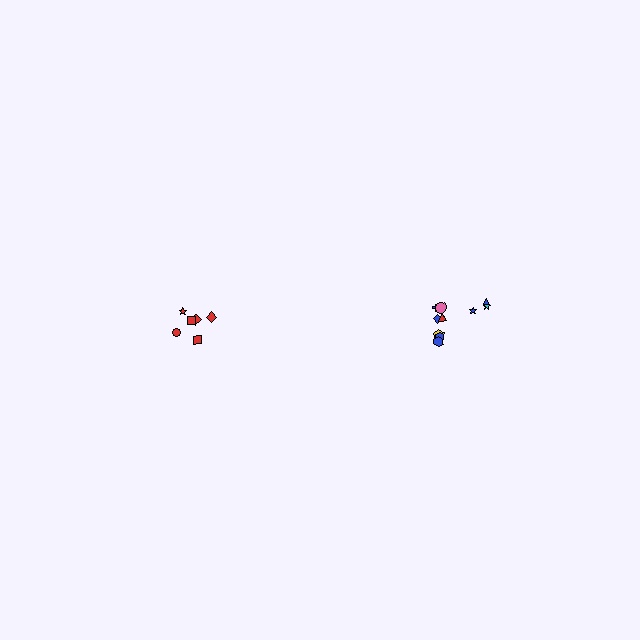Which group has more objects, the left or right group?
The right group.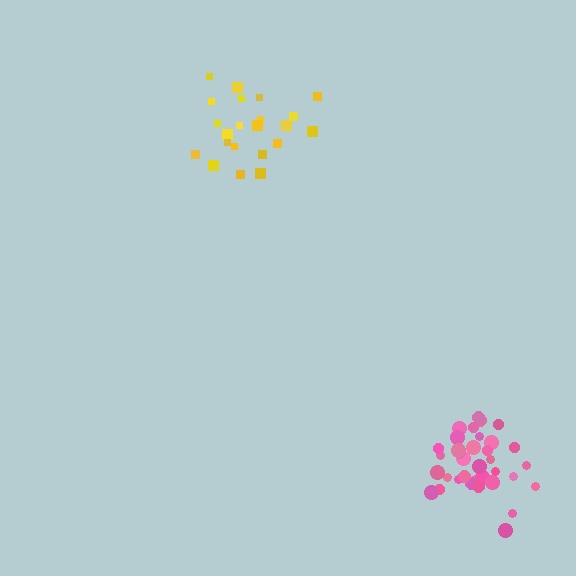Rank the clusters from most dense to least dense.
pink, yellow.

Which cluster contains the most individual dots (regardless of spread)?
Pink (35).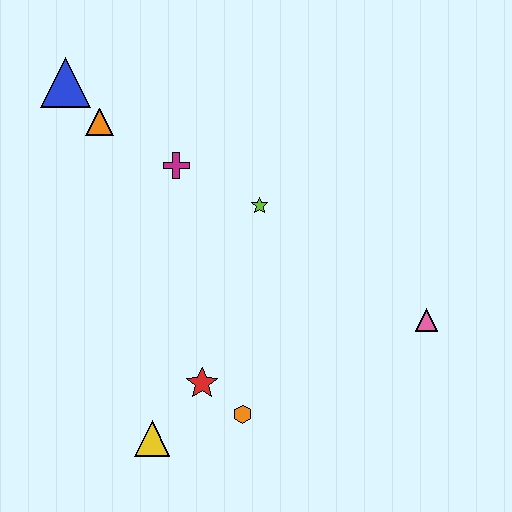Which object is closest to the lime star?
The magenta cross is closest to the lime star.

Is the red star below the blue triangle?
Yes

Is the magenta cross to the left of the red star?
Yes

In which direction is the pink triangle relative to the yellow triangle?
The pink triangle is to the right of the yellow triangle.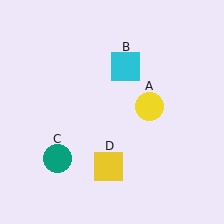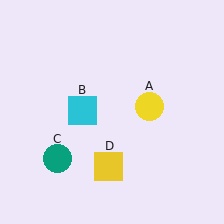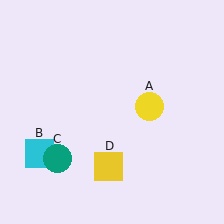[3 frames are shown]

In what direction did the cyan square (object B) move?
The cyan square (object B) moved down and to the left.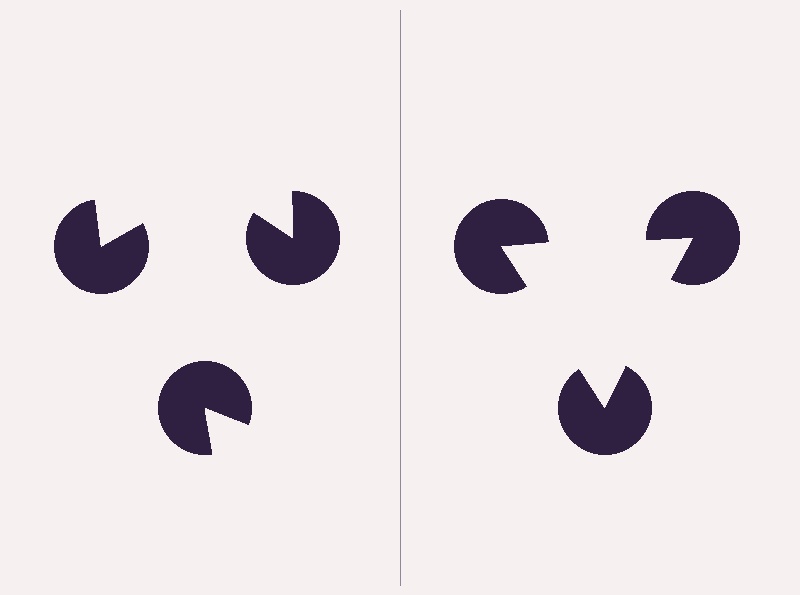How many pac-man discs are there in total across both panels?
6 — 3 on each side.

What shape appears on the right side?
An illusory triangle.